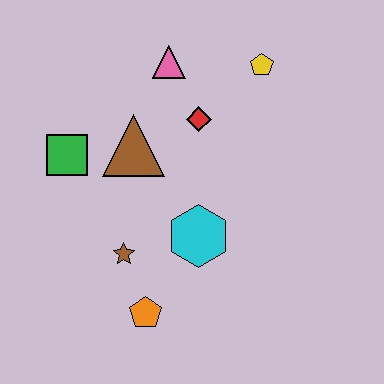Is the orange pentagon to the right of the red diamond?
No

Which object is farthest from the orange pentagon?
The yellow pentagon is farthest from the orange pentagon.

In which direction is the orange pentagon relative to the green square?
The orange pentagon is below the green square.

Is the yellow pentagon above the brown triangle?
Yes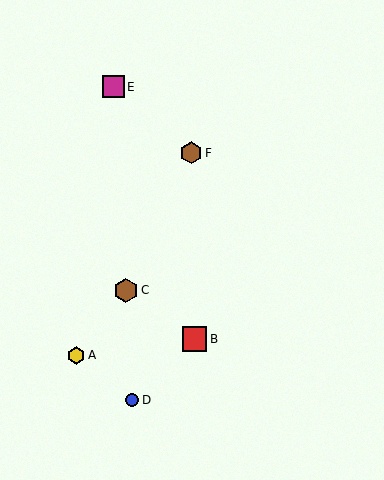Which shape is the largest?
The red square (labeled B) is the largest.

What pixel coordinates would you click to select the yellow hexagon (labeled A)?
Click at (76, 355) to select the yellow hexagon A.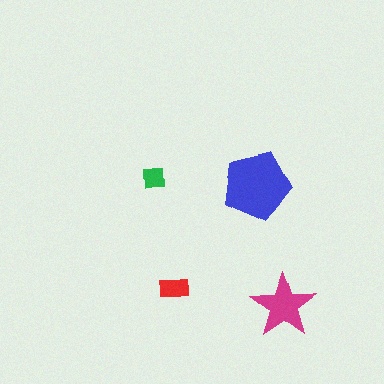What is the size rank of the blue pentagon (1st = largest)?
1st.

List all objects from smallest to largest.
The green square, the red rectangle, the magenta star, the blue pentagon.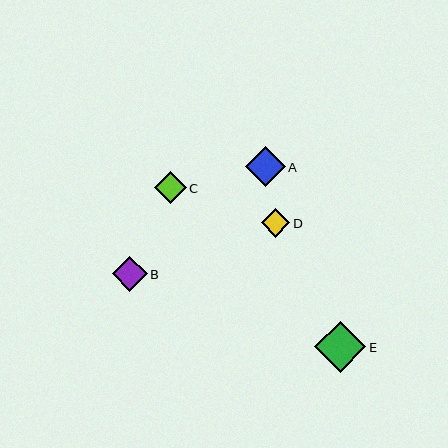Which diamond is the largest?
Diamond E is the largest with a size of approximately 51 pixels.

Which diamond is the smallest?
Diamond D is the smallest with a size of approximately 28 pixels.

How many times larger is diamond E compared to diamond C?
Diamond E is approximately 1.6 times the size of diamond C.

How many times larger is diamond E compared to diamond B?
Diamond E is approximately 1.4 times the size of diamond B.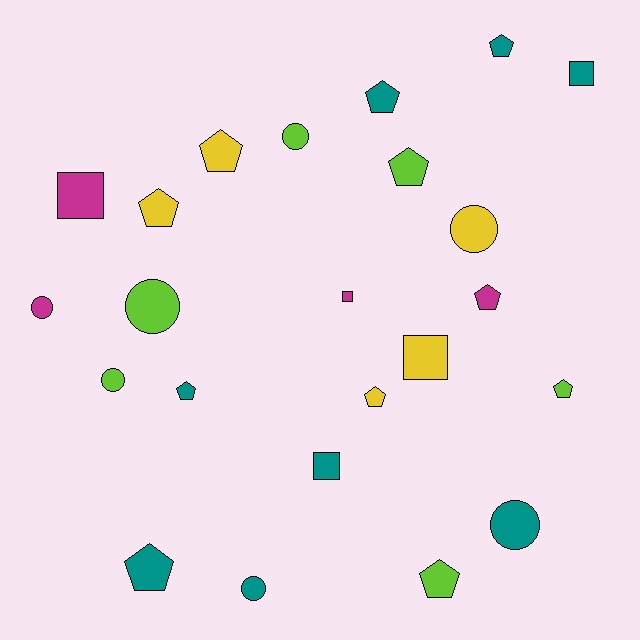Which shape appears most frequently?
Pentagon, with 11 objects.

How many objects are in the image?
There are 23 objects.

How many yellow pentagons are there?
There are 3 yellow pentagons.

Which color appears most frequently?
Teal, with 8 objects.